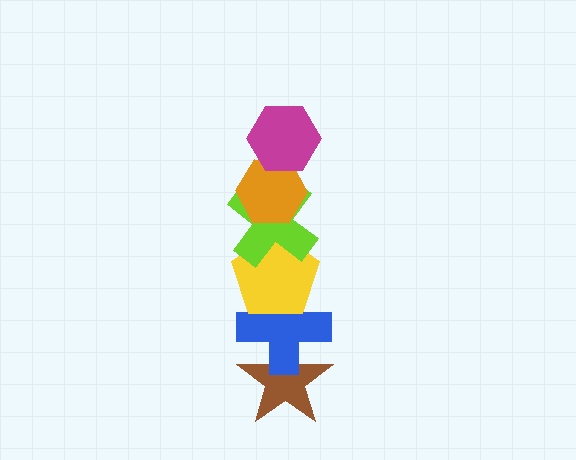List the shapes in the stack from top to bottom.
From top to bottom: the magenta hexagon, the orange hexagon, the lime cross, the yellow pentagon, the blue cross, the brown star.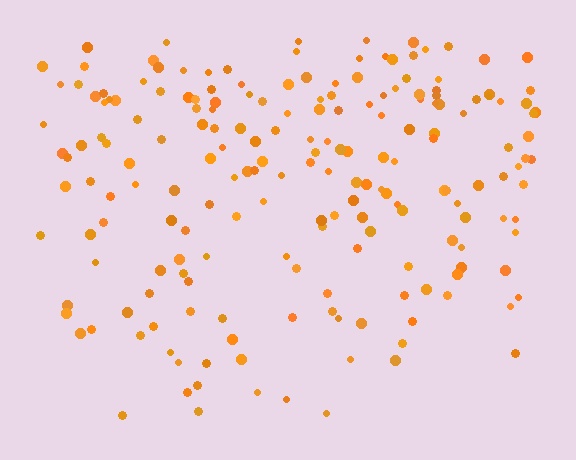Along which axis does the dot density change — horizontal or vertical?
Vertical.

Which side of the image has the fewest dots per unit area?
The bottom.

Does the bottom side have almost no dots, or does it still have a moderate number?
Still a moderate number, just noticeably fewer than the top.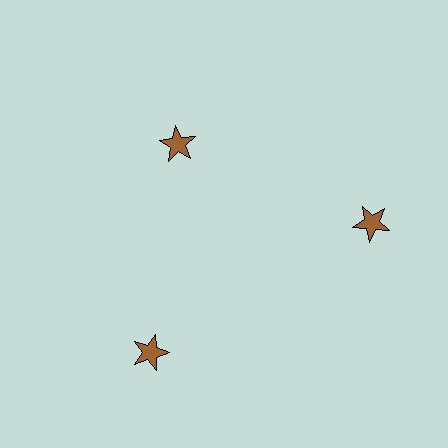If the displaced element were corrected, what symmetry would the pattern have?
It would have 3-fold rotational symmetry — the pattern would map onto itself every 120 degrees.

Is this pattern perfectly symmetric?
No. The 3 brown stars are arranged in a ring, but one element near the 11 o'clock position is pulled inward toward the center, breaking the 3-fold rotational symmetry.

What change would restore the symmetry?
The symmetry would be restored by moving it outward, back onto the ring so that all 3 stars sit at equal angles and equal distance from the center.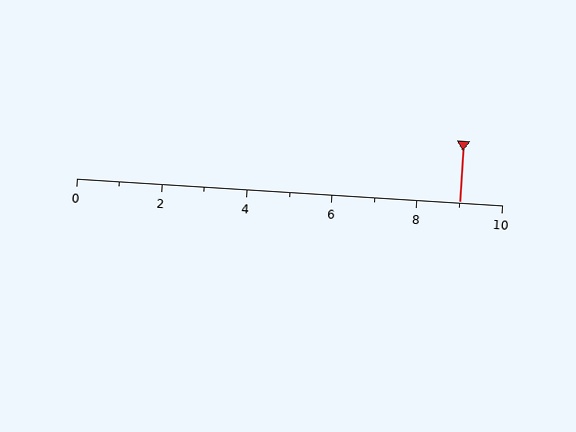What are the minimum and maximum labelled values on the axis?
The axis runs from 0 to 10.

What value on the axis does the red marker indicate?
The marker indicates approximately 9.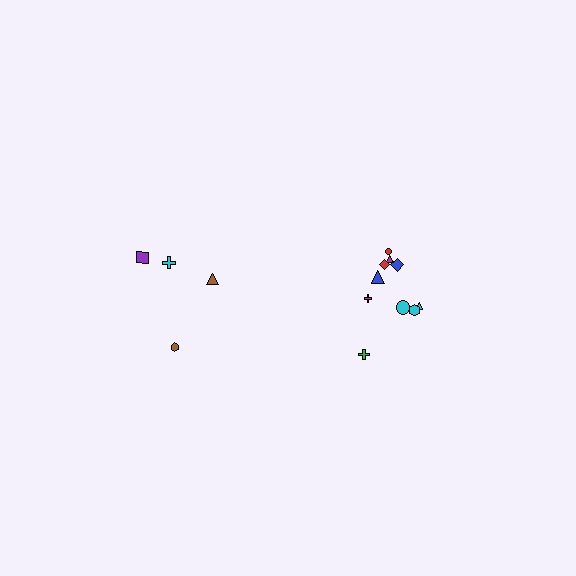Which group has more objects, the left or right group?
The right group.